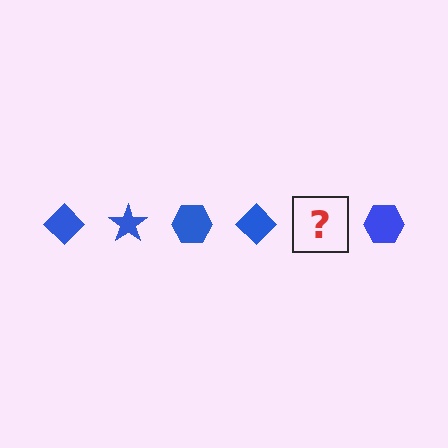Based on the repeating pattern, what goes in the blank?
The blank should be a blue star.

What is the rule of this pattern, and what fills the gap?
The rule is that the pattern cycles through diamond, star, hexagon shapes in blue. The gap should be filled with a blue star.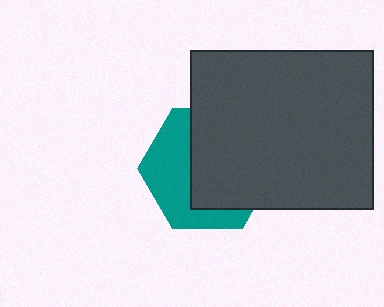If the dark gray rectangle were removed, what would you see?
You would see the complete teal hexagon.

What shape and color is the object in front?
The object in front is a dark gray rectangle.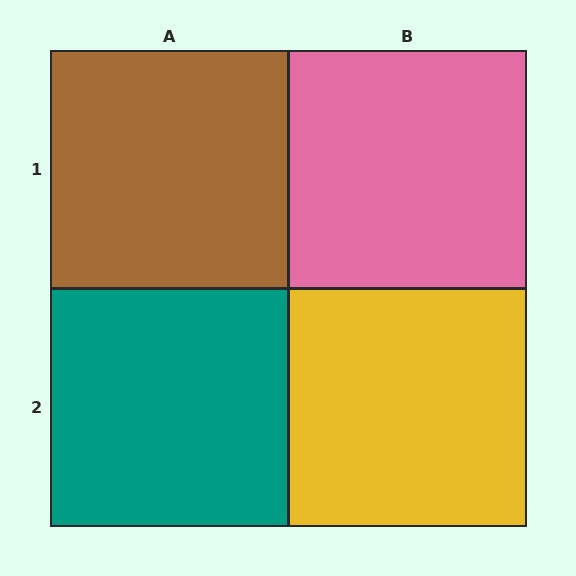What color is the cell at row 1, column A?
Brown.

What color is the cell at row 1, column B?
Pink.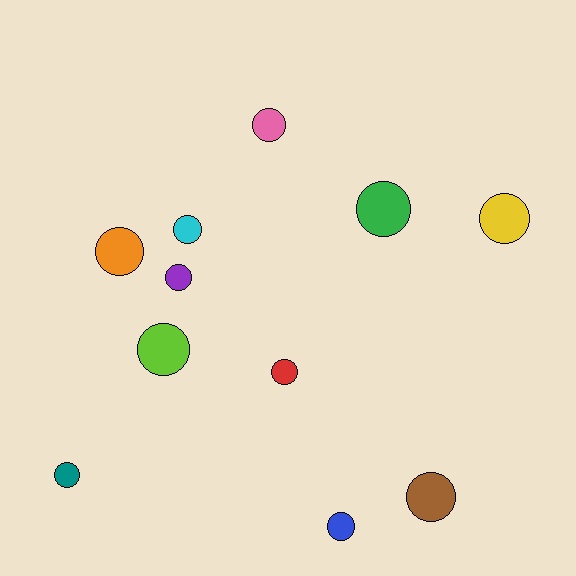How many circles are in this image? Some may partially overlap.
There are 11 circles.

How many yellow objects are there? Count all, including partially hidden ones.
There is 1 yellow object.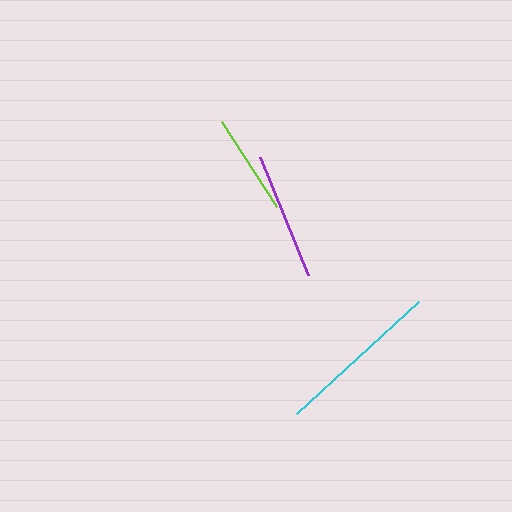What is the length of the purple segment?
The purple segment is approximately 127 pixels long.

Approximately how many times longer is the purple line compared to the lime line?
The purple line is approximately 1.3 times the length of the lime line.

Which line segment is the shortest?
The lime line is the shortest at approximately 101 pixels.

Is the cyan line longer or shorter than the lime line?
The cyan line is longer than the lime line.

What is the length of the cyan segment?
The cyan segment is approximately 165 pixels long.